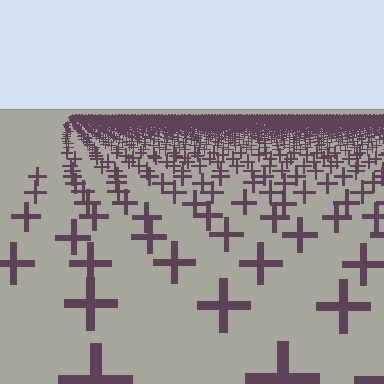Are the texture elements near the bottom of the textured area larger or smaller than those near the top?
Larger. Near the bottom, elements are closer to the viewer and appear at a bigger on-screen size.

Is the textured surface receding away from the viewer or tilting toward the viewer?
The surface is receding away from the viewer. Texture elements get smaller and denser toward the top.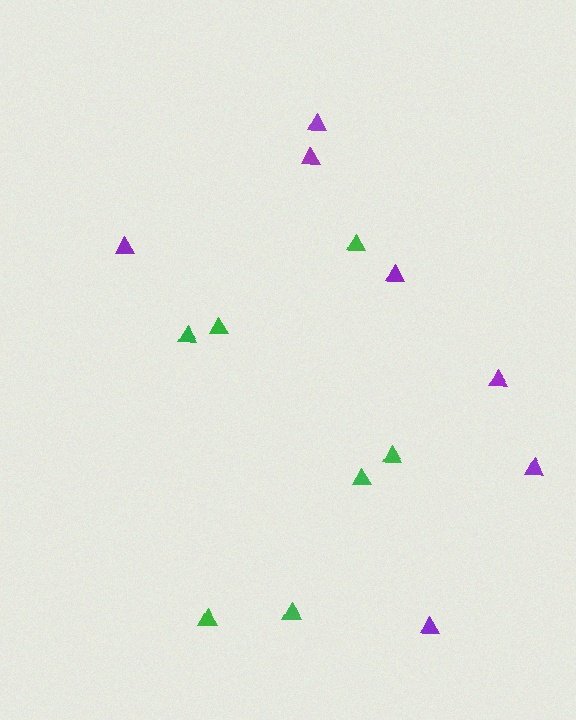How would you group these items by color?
There are 2 groups: one group of purple triangles (7) and one group of green triangles (7).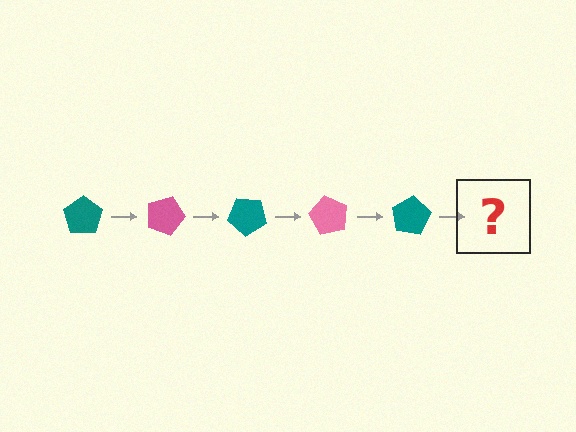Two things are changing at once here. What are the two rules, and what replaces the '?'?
The two rules are that it rotates 20 degrees each step and the color cycles through teal and pink. The '?' should be a pink pentagon, rotated 100 degrees from the start.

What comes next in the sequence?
The next element should be a pink pentagon, rotated 100 degrees from the start.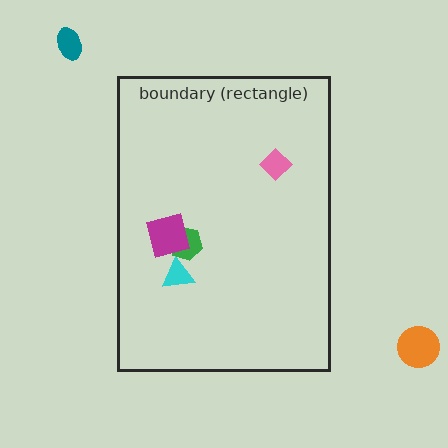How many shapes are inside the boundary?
4 inside, 2 outside.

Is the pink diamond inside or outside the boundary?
Inside.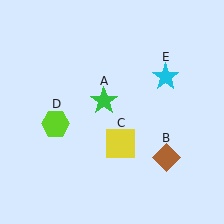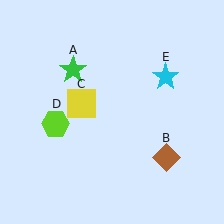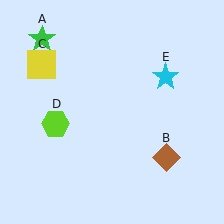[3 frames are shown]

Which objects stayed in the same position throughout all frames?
Brown diamond (object B) and lime hexagon (object D) and cyan star (object E) remained stationary.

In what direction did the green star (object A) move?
The green star (object A) moved up and to the left.